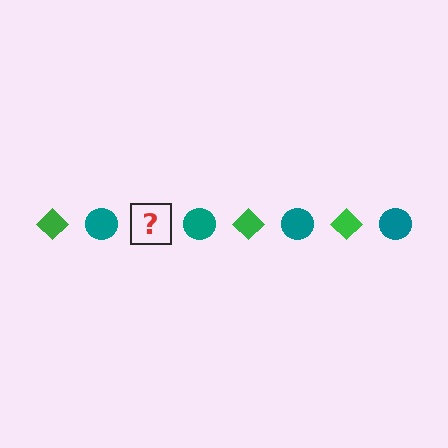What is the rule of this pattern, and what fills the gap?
The rule is that the pattern alternates between green diamond and teal circle. The gap should be filled with a green diamond.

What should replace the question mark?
The question mark should be replaced with a green diamond.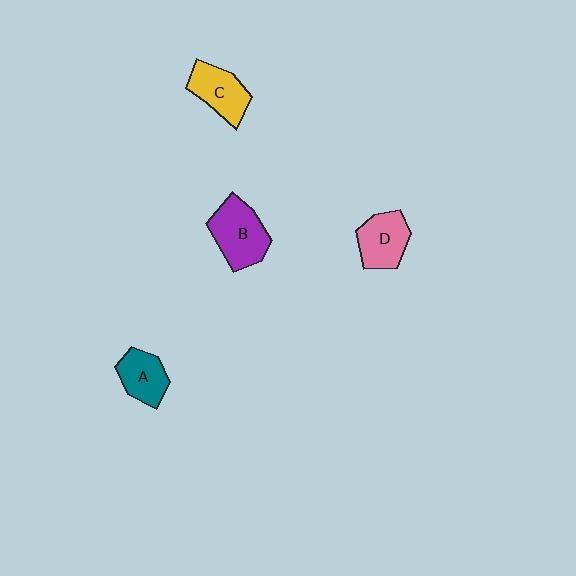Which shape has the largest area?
Shape B (purple).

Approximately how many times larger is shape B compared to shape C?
Approximately 1.2 times.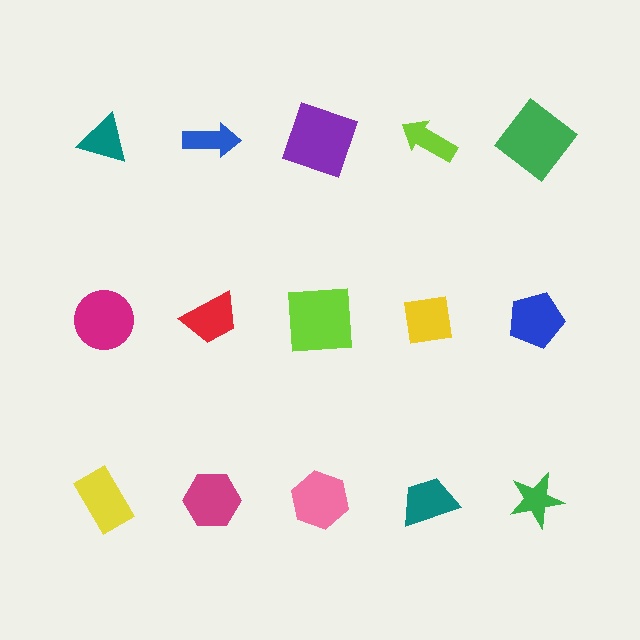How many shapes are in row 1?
5 shapes.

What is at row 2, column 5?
A blue pentagon.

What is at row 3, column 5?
A green star.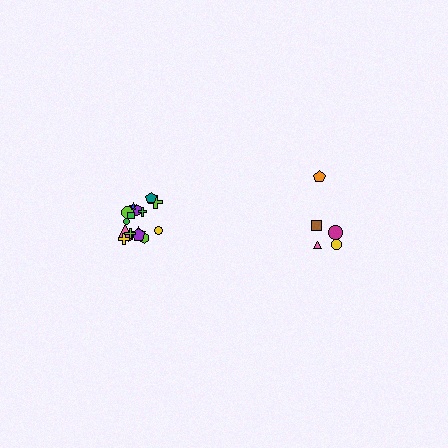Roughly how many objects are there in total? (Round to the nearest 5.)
Roughly 25 objects in total.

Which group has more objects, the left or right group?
The left group.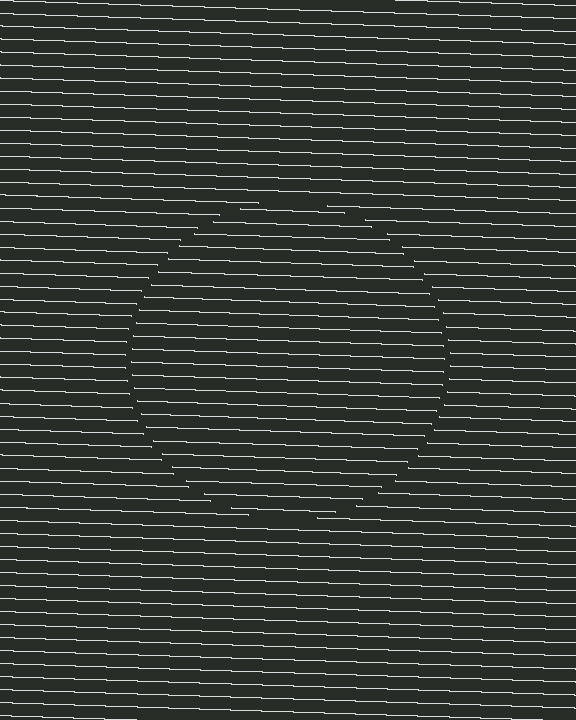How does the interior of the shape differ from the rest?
The interior of the shape contains the same grating, shifted by half a period — the contour is defined by the phase discontinuity where line-ends from the inner and outer gratings abut.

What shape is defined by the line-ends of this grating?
An illusory circle. The interior of the shape contains the same grating, shifted by half a period — the contour is defined by the phase discontinuity where line-ends from the inner and outer gratings abut.